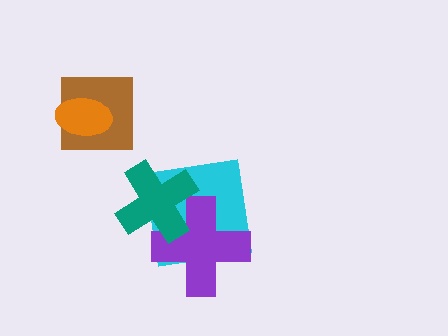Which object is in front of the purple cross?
The teal cross is in front of the purple cross.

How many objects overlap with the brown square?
1 object overlaps with the brown square.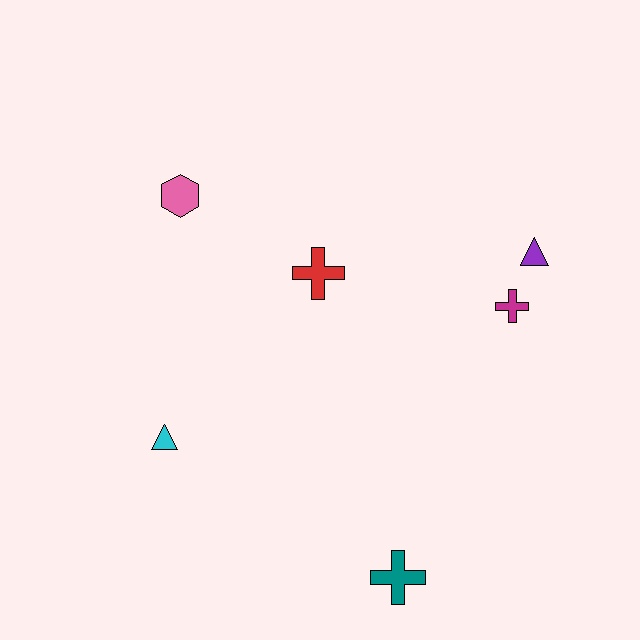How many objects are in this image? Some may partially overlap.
There are 6 objects.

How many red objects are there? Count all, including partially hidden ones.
There is 1 red object.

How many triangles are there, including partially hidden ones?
There are 2 triangles.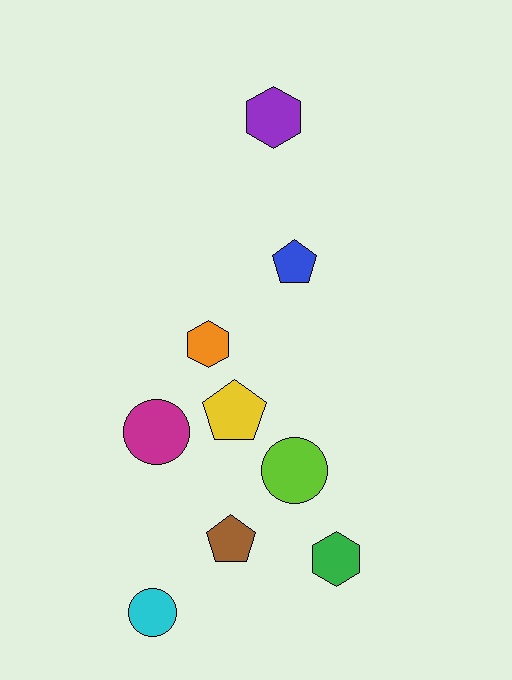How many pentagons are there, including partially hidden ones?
There are 3 pentagons.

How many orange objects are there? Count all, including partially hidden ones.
There is 1 orange object.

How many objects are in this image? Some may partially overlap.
There are 9 objects.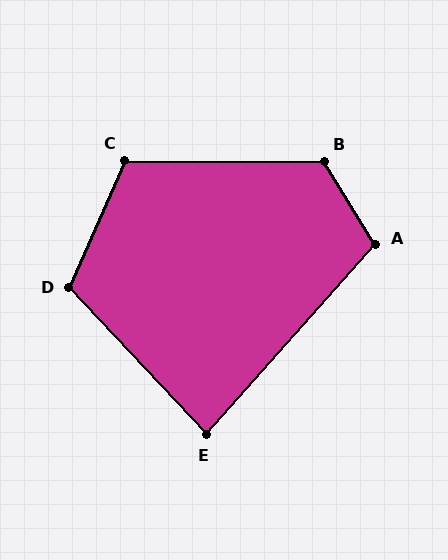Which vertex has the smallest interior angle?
E, at approximately 85 degrees.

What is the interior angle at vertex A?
Approximately 107 degrees (obtuse).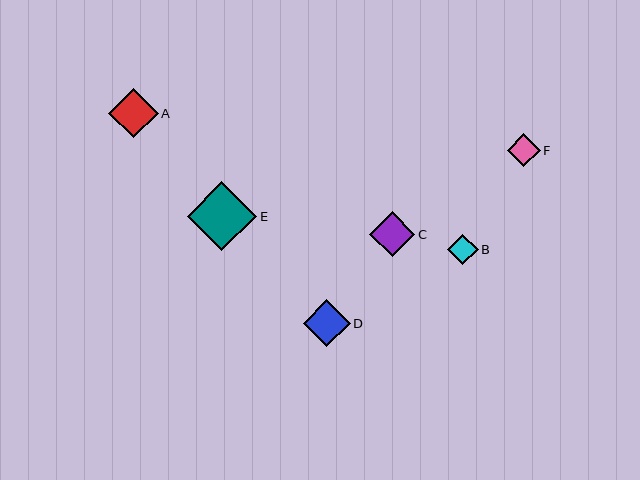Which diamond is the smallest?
Diamond B is the smallest with a size of approximately 30 pixels.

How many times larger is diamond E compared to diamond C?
Diamond E is approximately 1.5 times the size of diamond C.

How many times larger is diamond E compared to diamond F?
Diamond E is approximately 2.1 times the size of diamond F.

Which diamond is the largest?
Diamond E is the largest with a size of approximately 69 pixels.